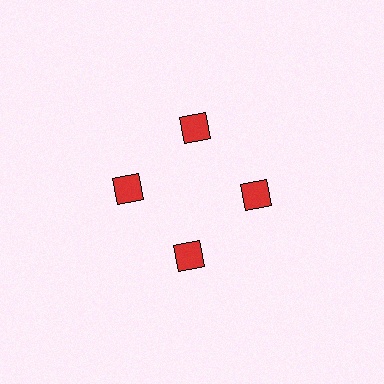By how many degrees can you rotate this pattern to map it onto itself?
The pattern maps onto itself every 90 degrees of rotation.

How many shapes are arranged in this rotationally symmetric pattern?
There are 4 shapes, arranged in 4 groups of 1.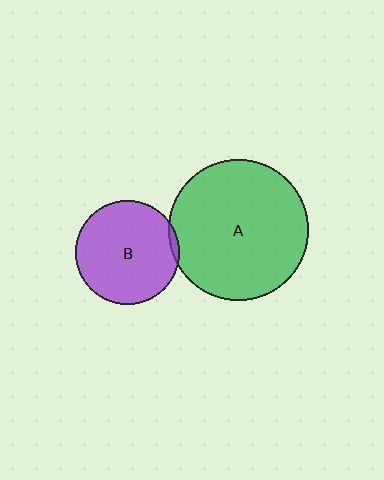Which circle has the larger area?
Circle A (green).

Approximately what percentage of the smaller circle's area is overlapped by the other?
Approximately 5%.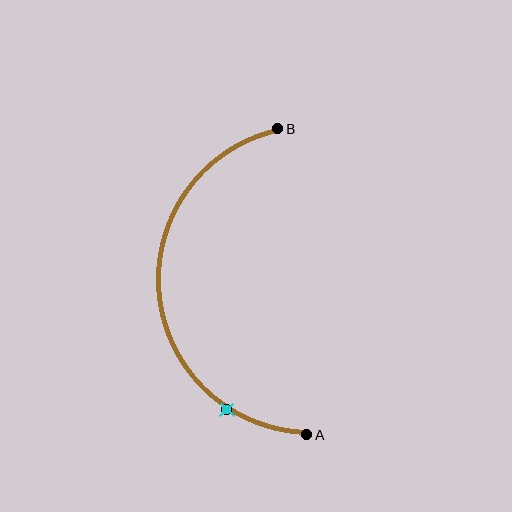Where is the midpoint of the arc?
The arc midpoint is the point on the curve farthest from the straight line joining A and B. It sits to the left of that line.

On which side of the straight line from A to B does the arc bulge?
The arc bulges to the left of the straight line connecting A and B.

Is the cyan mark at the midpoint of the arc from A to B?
No. The cyan mark lies on the arc but is closer to endpoint A. The arc midpoint would be at the point on the curve equidistant along the arc from both A and B.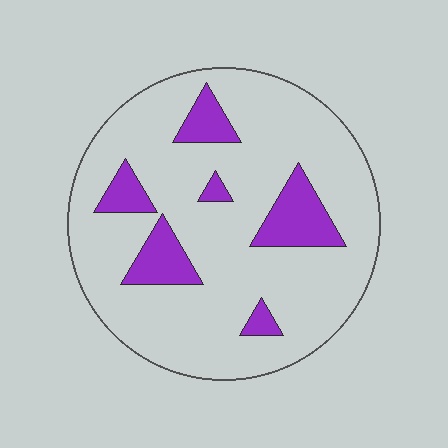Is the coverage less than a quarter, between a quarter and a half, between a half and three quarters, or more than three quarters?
Less than a quarter.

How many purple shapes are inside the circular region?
6.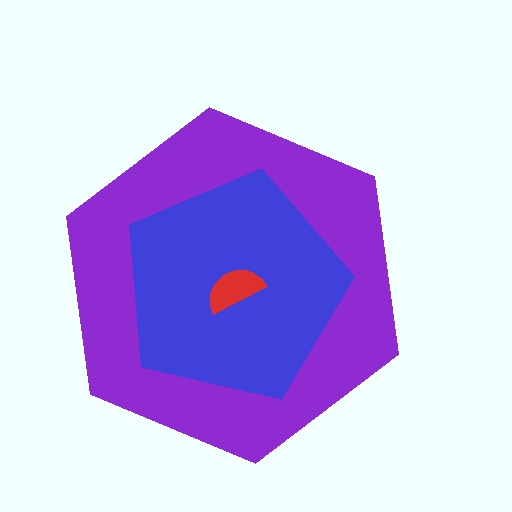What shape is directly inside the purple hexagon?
The blue pentagon.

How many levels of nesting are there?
3.